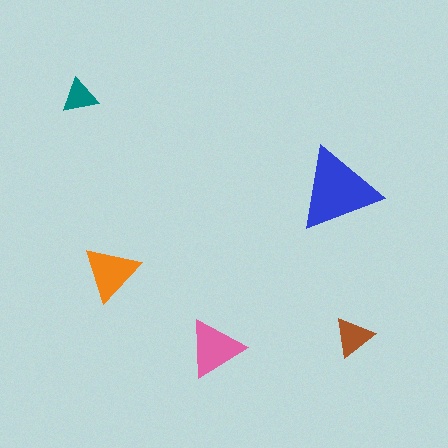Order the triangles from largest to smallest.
the blue one, the pink one, the orange one, the brown one, the teal one.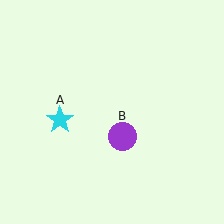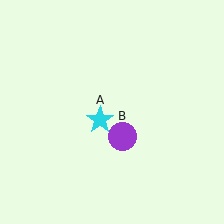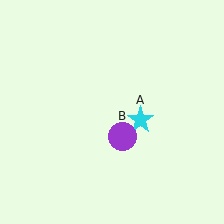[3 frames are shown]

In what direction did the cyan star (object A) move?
The cyan star (object A) moved right.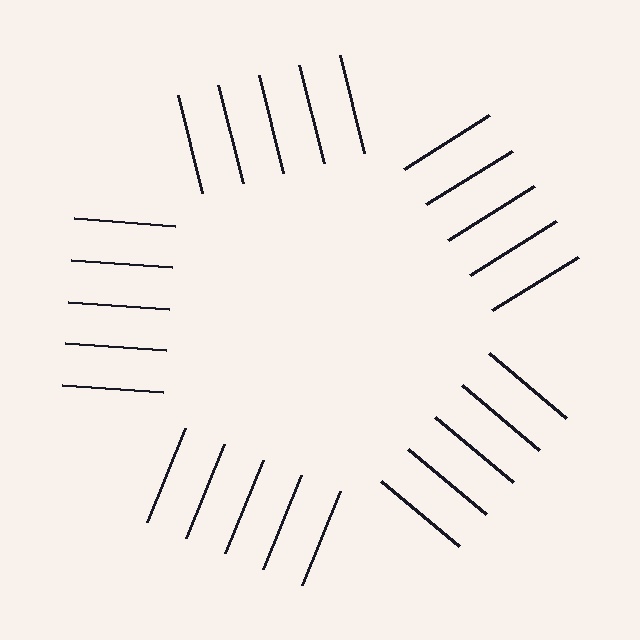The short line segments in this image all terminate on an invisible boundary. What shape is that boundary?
An illusory pentagon — the line segments terminate on its edges but no continuous stroke is drawn.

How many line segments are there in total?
25 — 5 along each of the 5 edges.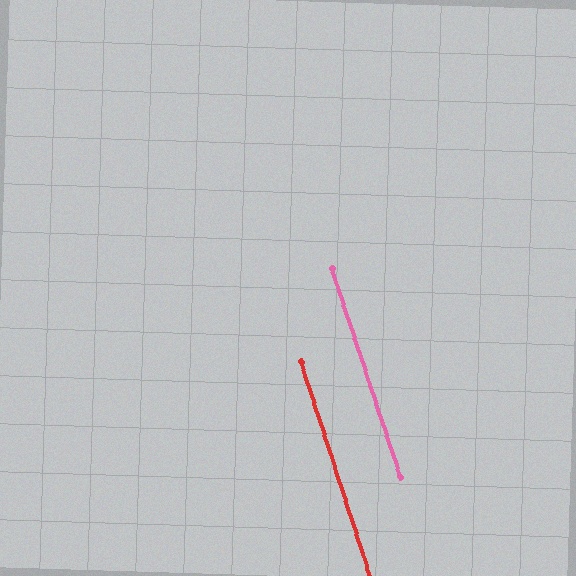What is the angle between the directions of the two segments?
Approximately 1 degree.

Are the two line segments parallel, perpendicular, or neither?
Parallel — their directions differ by only 0.6°.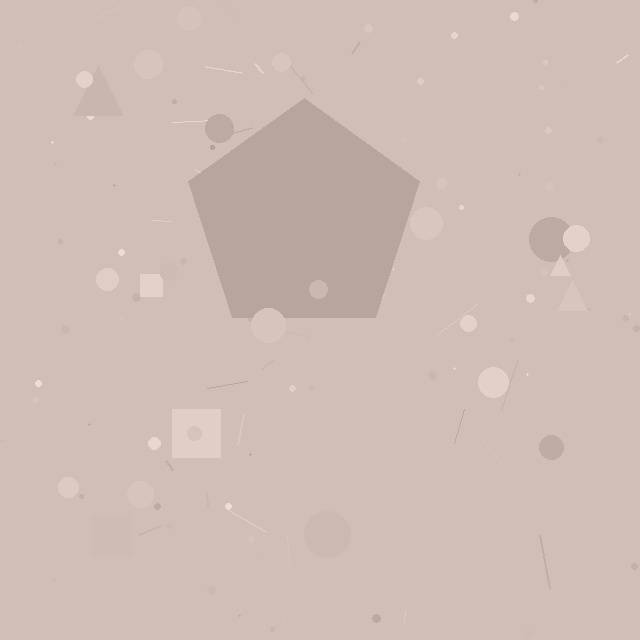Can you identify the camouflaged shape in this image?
The camouflaged shape is a pentagon.